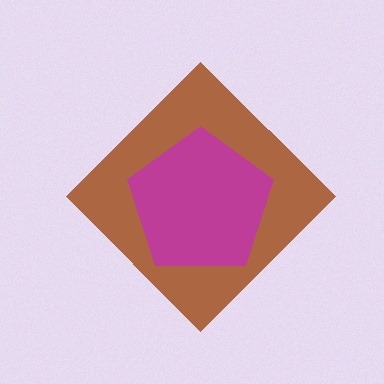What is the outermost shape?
The brown diamond.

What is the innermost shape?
The magenta pentagon.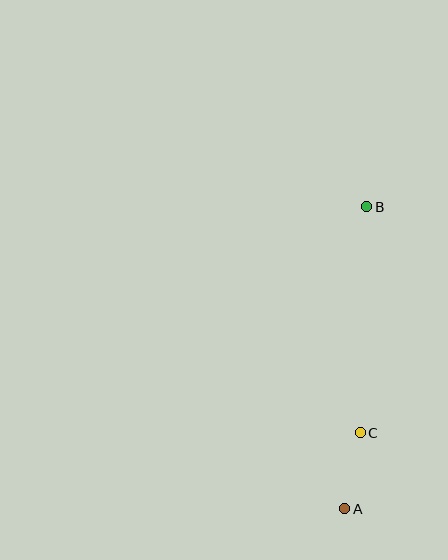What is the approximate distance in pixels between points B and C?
The distance between B and C is approximately 226 pixels.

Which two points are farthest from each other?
Points A and B are farthest from each other.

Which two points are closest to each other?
Points A and C are closest to each other.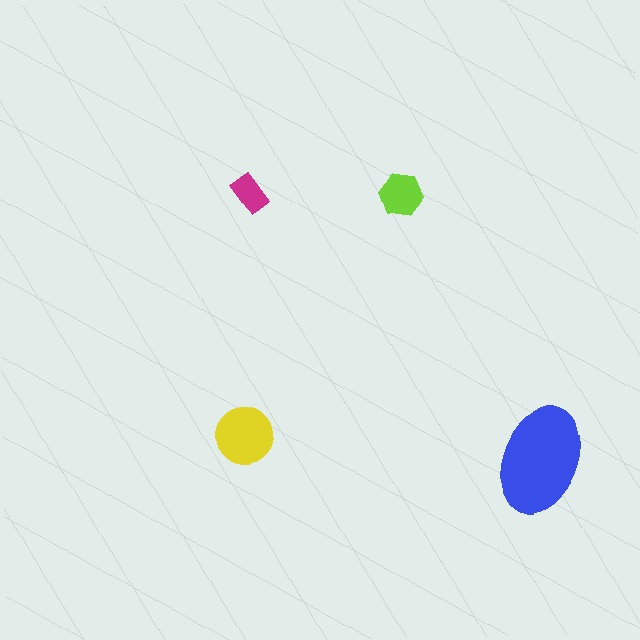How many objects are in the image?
There are 4 objects in the image.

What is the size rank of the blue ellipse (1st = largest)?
1st.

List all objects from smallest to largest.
The magenta rectangle, the lime hexagon, the yellow circle, the blue ellipse.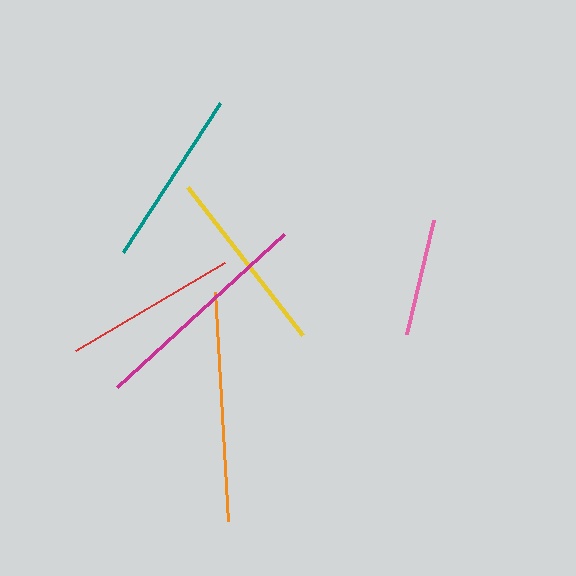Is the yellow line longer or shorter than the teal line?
The yellow line is longer than the teal line.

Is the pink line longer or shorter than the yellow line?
The yellow line is longer than the pink line.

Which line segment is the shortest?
The pink line is the shortest at approximately 117 pixels.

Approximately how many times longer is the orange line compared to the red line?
The orange line is approximately 1.3 times the length of the red line.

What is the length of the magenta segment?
The magenta segment is approximately 227 pixels long.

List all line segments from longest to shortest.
From longest to shortest: orange, magenta, yellow, teal, red, pink.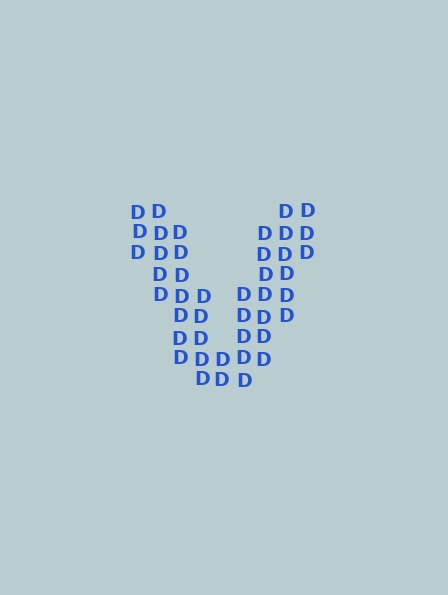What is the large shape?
The large shape is the letter V.